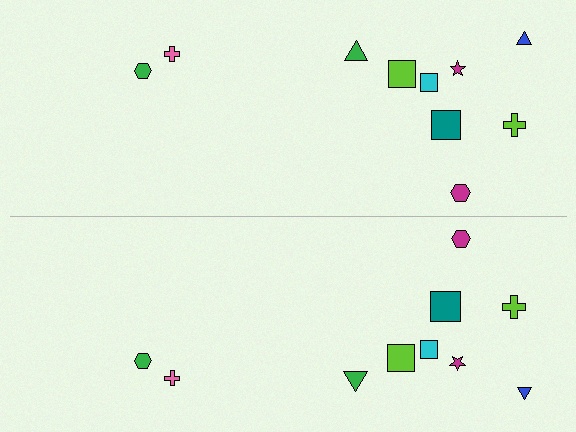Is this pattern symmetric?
Yes, this pattern has bilateral (reflection) symmetry.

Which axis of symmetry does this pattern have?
The pattern has a horizontal axis of symmetry running through the center of the image.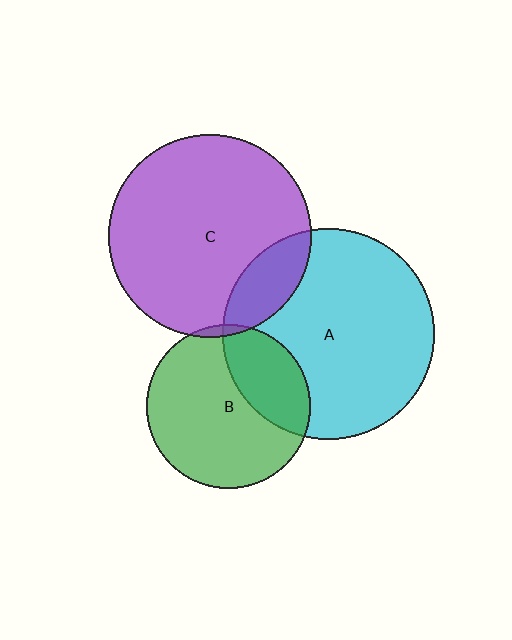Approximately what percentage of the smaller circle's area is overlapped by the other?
Approximately 30%.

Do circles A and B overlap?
Yes.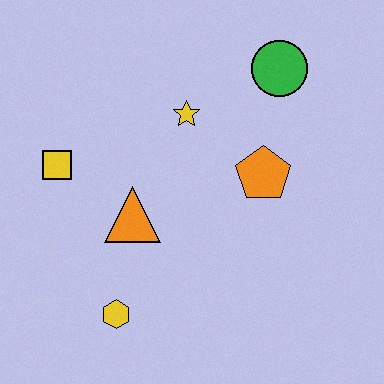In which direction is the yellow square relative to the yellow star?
The yellow square is to the left of the yellow star.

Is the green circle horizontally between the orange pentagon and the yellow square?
No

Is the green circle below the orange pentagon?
No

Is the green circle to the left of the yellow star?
No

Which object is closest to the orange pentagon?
The yellow star is closest to the orange pentagon.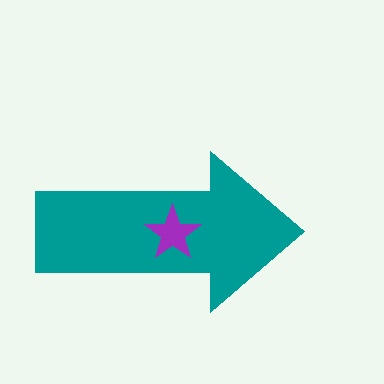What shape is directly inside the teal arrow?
The purple star.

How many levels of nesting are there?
2.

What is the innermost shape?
The purple star.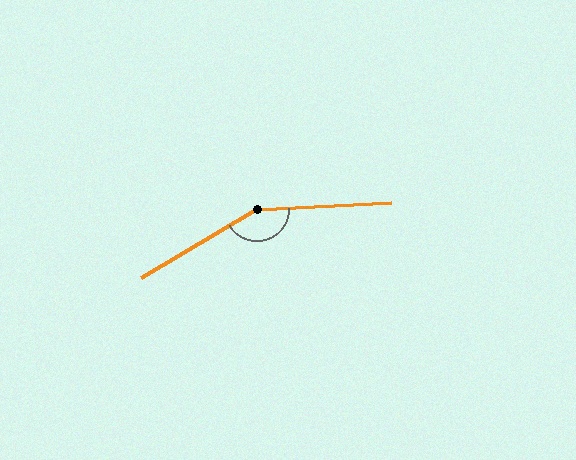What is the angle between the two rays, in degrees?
Approximately 152 degrees.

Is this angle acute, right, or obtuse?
It is obtuse.